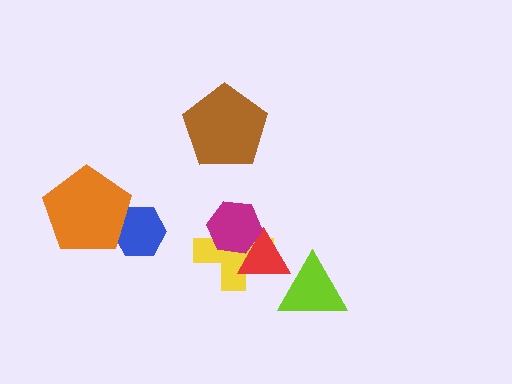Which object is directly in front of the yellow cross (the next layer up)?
The red triangle is directly in front of the yellow cross.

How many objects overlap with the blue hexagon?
1 object overlaps with the blue hexagon.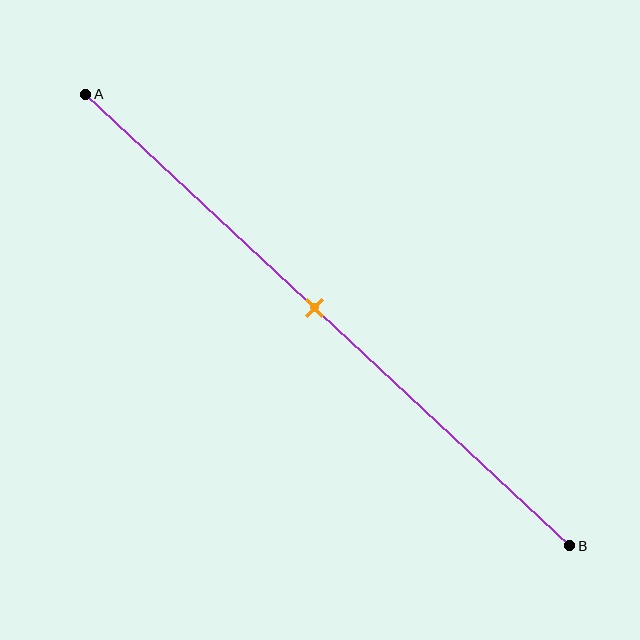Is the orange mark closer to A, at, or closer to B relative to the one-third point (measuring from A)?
The orange mark is closer to point B than the one-third point of segment AB.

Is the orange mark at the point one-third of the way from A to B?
No, the mark is at about 45% from A, not at the 33% one-third point.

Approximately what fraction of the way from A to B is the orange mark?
The orange mark is approximately 45% of the way from A to B.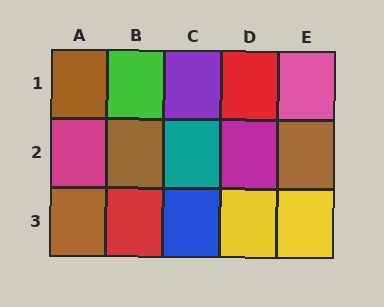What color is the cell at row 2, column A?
Magenta.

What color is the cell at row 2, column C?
Teal.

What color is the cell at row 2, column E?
Brown.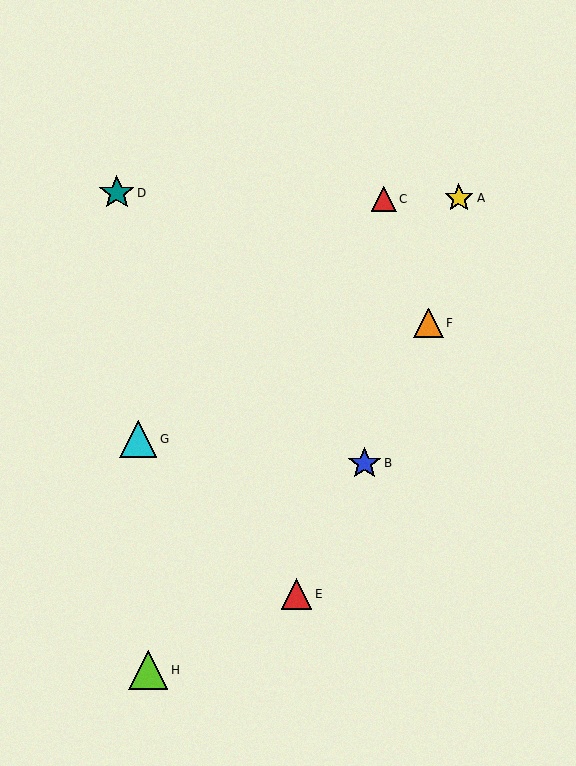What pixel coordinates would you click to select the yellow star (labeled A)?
Click at (459, 198) to select the yellow star A.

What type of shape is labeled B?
Shape B is a blue star.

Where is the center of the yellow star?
The center of the yellow star is at (459, 198).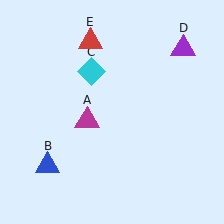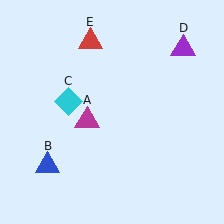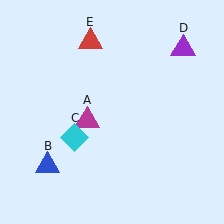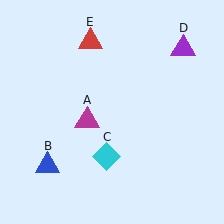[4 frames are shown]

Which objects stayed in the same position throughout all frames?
Magenta triangle (object A) and blue triangle (object B) and purple triangle (object D) and red triangle (object E) remained stationary.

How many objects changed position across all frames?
1 object changed position: cyan diamond (object C).